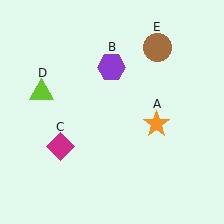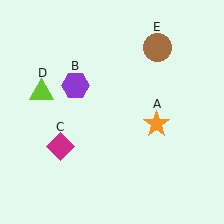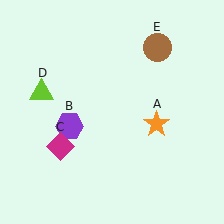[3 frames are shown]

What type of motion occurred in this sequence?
The purple hexagon (object B) rotated counterclockwise around the center of the scene.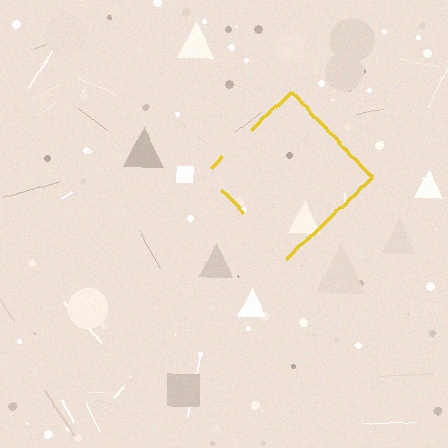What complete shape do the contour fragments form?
The contour fragments form a diamond.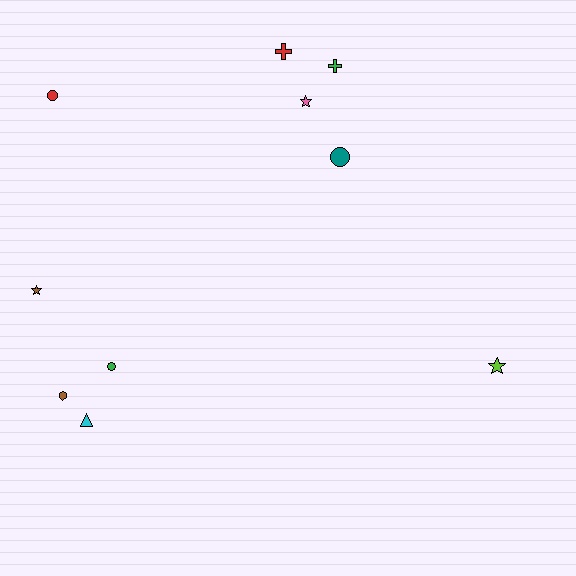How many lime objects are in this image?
There is 1 lime object.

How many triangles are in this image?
There is 1 triangle.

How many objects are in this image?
There are 10 objects.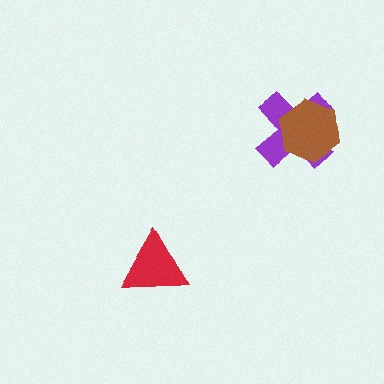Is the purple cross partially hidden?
Yes, it is partially covered by another shape.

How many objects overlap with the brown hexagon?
1 object overlaps with the brown hexagon.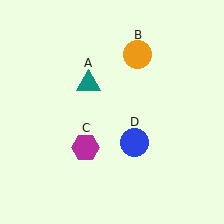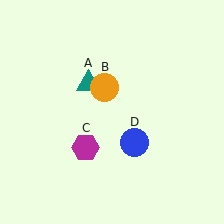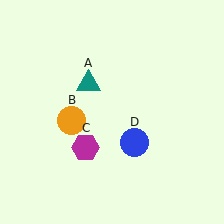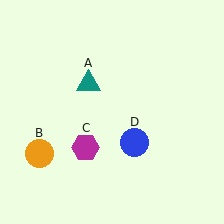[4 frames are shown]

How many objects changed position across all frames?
1 object changed position: orange circle (object B).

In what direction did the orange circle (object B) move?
The orange circle (object B) moved down and to the left.